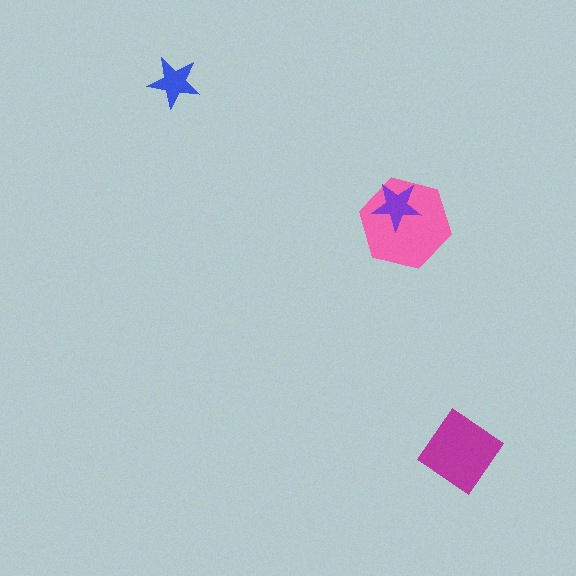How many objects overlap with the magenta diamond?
0 objects overlap with the magenta diamond.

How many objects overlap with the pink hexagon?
1 object overlaps with the pink hexagon.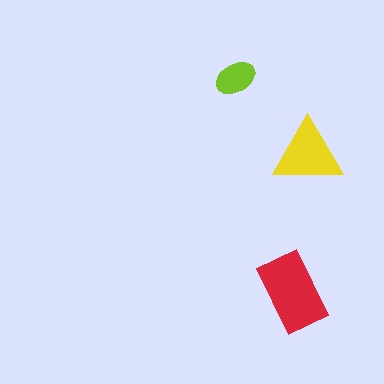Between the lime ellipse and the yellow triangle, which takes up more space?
The yellow triangle.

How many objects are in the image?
There are 3 objects in the image.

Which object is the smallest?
The lime ellipse.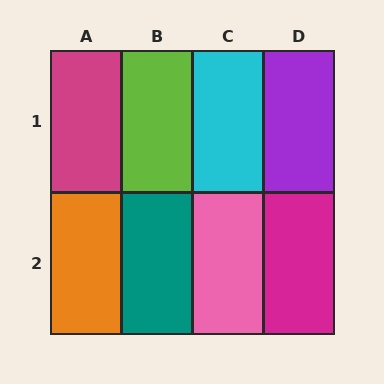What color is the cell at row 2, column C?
Pink.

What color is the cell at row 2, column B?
Teal.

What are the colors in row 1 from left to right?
Magenta, lime, cyan, purple.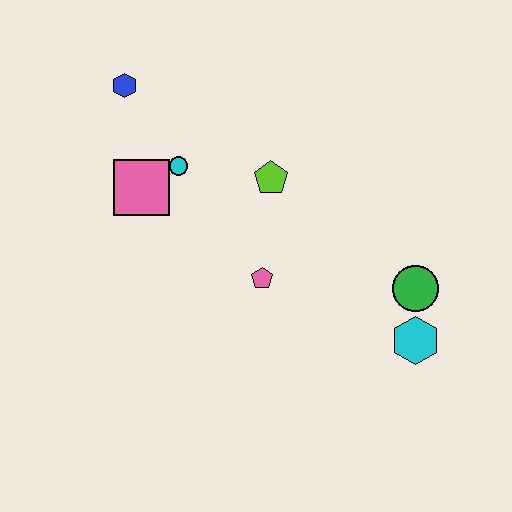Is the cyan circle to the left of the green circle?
Yes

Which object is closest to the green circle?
The cyan hexagon is closest to the green circle.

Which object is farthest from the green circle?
The blue hexagon is farthest from the green circle.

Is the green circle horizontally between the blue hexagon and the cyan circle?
No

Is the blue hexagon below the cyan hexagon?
No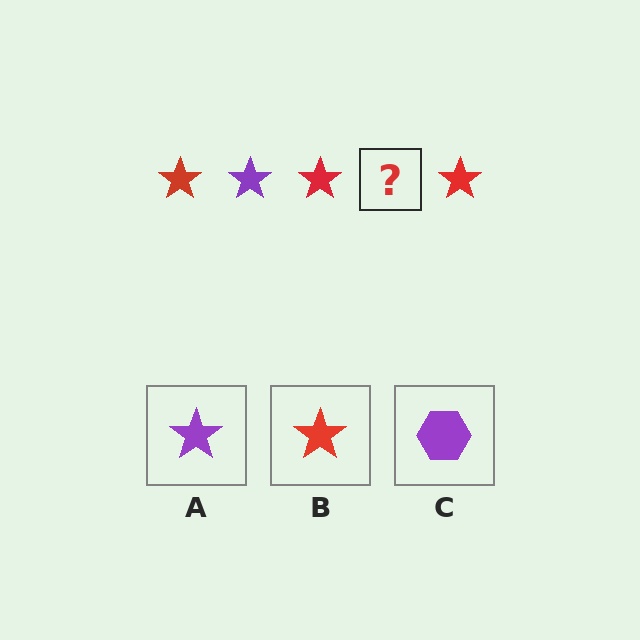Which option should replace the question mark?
Option A.